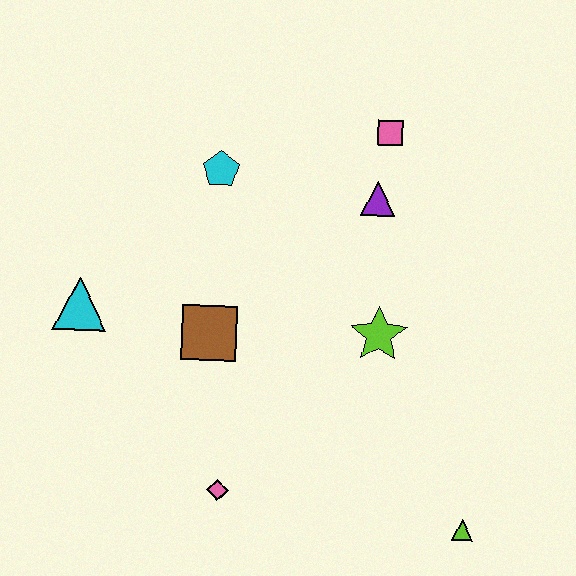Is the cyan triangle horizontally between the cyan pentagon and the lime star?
No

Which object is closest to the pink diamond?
The brown square is closest to the pink diamond.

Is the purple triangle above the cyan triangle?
Yes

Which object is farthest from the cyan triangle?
The lime triangle is farthest from the cyan triangle.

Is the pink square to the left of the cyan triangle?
No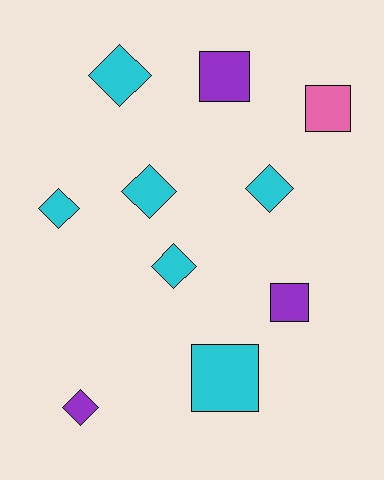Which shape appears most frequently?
Diamond, with 6 objects.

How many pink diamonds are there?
There are no pink diamonds.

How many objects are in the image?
There are 10 objects.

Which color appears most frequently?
Cyan, with 6 objects.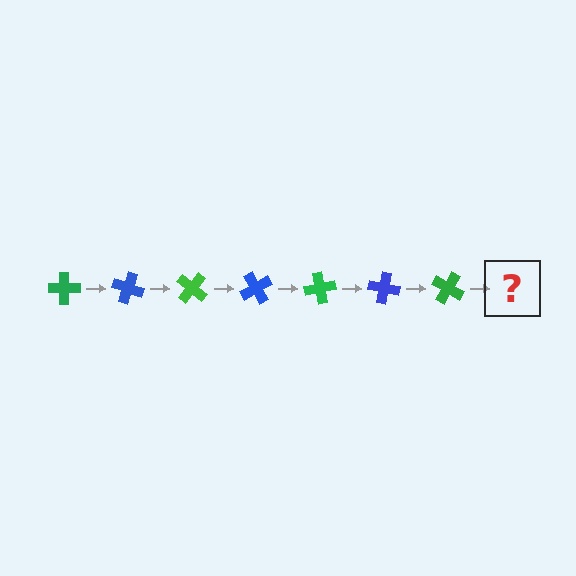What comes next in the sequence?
The next element should be a blue cross, rotated 140 degrees from the start.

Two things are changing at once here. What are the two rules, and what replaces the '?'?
The two rules are that it rotates 20 degrees each step and the color cycles through green and blue. The '?' should be a blue cross, rotated 140 degrees from the start.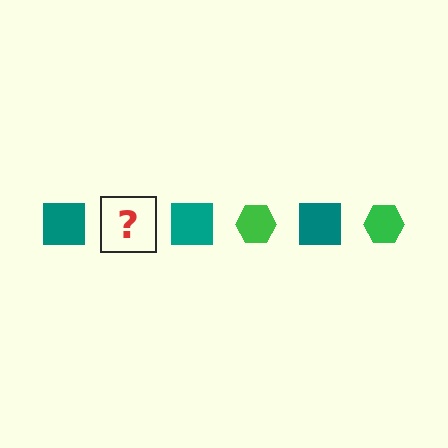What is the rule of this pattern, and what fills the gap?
The rule is that the pattern alternates between teal square and green hexagon. The gap should be filled with a green hexagon.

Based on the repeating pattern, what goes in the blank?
The blank should be a green hexagon.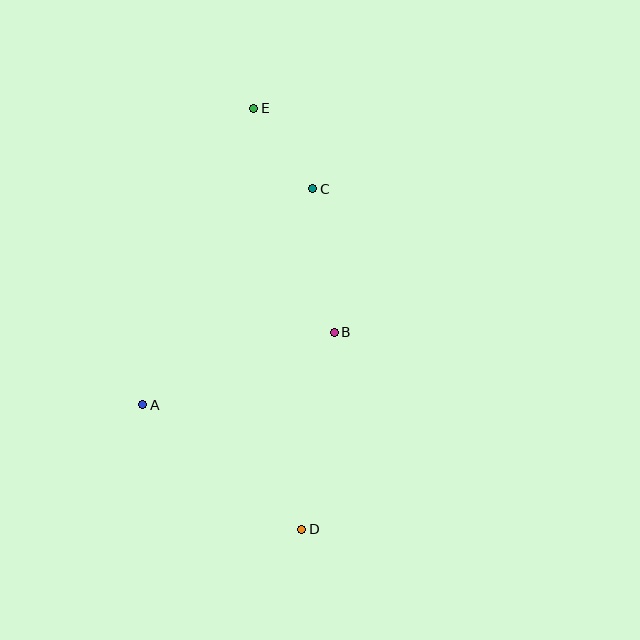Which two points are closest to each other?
Points C and E are closest to each other.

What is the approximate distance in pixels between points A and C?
The distance between A and C is approximately 275 pixels.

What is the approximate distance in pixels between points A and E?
The distance between A and E is approximately 316 pixels.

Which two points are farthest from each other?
Points D and E are farthest from each other.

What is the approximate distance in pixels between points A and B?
The distance between A and B is approximately 205 pixels.